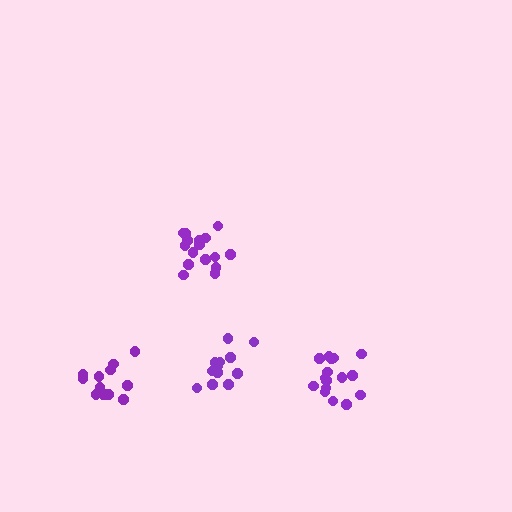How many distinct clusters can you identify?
There are 4 distinct clusters.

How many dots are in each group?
Group 1: 16 dots, Group 2: 12 dots, Group 3: 12 dots, Group 4: 16 dots (56 total).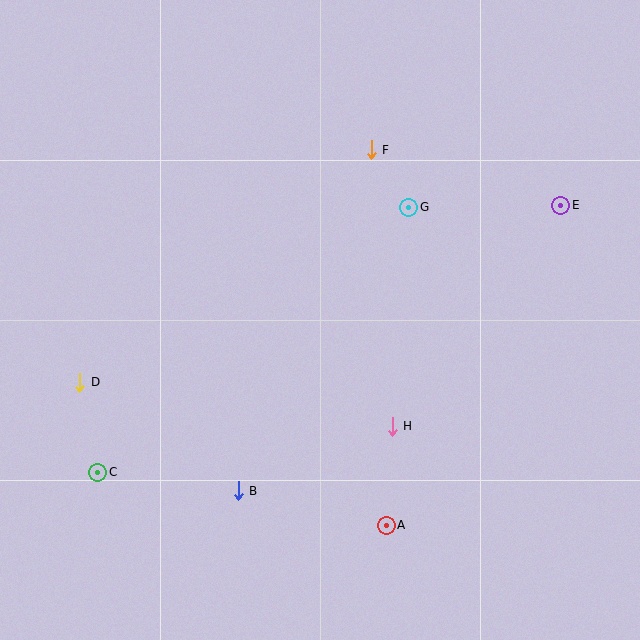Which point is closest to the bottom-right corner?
Point A is closest to the bottom-right corner.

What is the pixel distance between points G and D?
The distance between G and D is 373 pixels.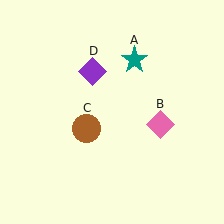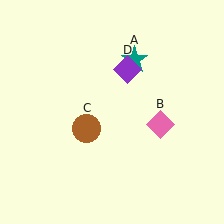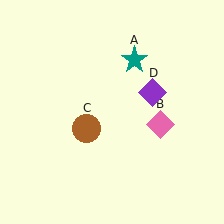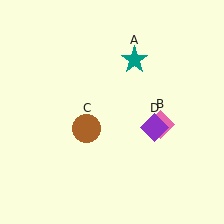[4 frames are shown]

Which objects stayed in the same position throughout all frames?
Teal star (object A) and pink diamond (object B) and brown circle (object C) remained stationary.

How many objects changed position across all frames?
1 object changed position: purple diamond (object D).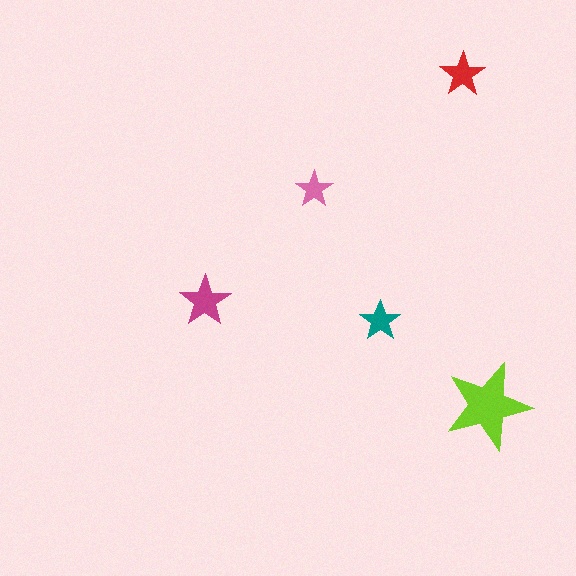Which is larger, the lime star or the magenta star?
The lime one.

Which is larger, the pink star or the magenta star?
The magenta one.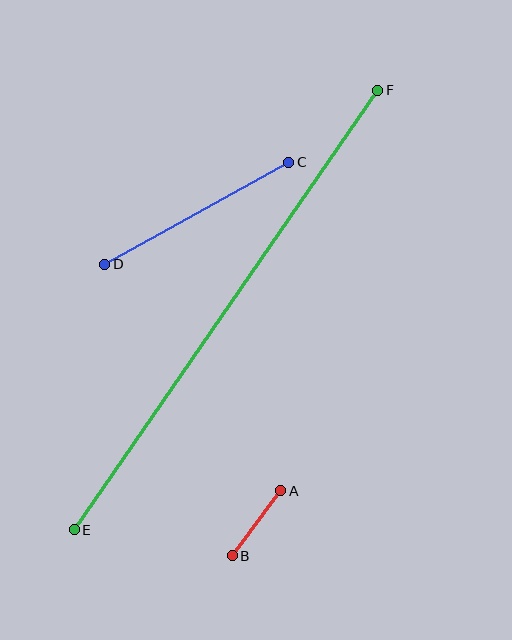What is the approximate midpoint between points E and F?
The midpoint is at approximately (226, 310) pixels.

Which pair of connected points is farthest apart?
Points E and F are farthest apart.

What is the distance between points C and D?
The distance is approximately 211 pixels.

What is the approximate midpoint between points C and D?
The midpoint is at approximately (197, 213) pixels.